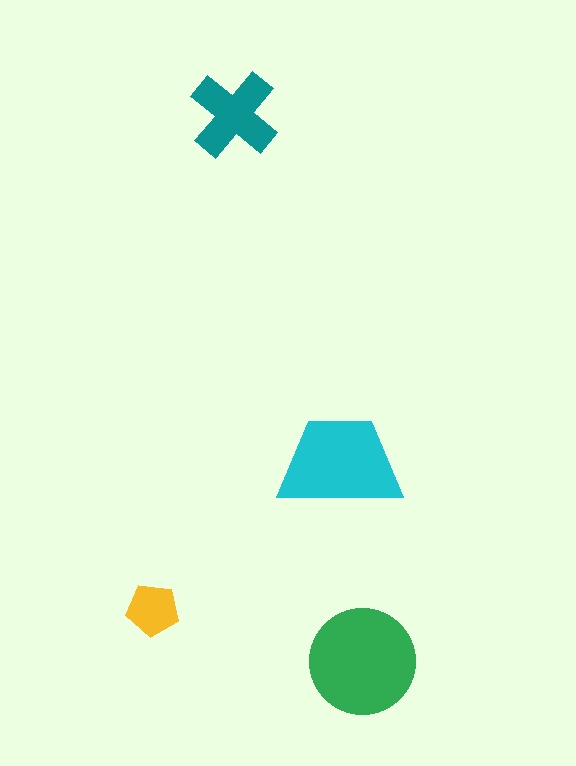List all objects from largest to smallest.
The green circle, the cyan trapezoid, the teal cross, the yellow pentagon.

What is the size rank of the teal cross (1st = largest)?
3rd.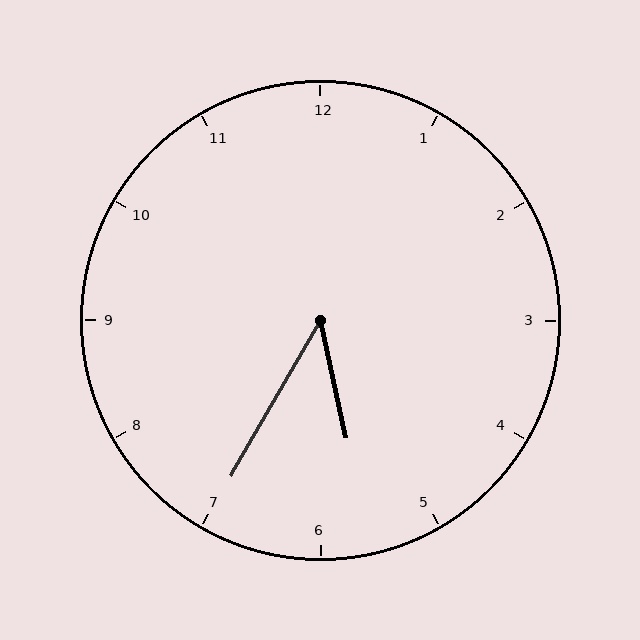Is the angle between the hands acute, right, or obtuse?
It is acute.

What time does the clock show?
5:35.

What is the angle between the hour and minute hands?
Approximately 42 degrees.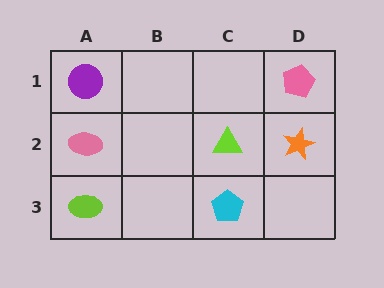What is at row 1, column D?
A pink pentagon.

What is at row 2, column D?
An orange star.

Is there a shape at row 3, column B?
No, that cell is empty.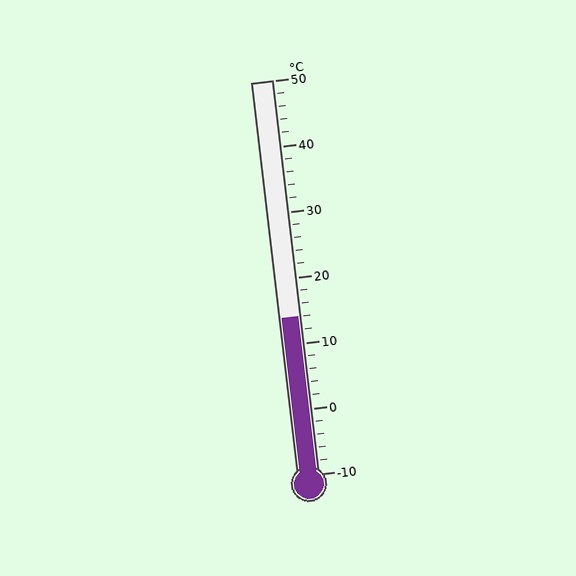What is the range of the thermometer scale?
The thermometer scale ranges from -10°C to 50°C.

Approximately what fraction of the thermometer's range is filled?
The thermometer is filled to approximately 40% of its range.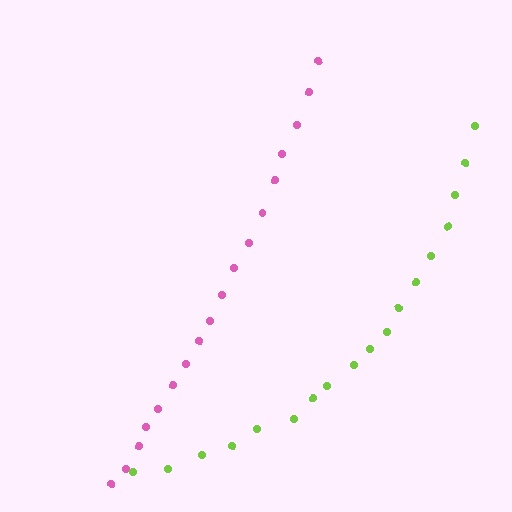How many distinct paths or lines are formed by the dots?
There are 2 distinct paths.